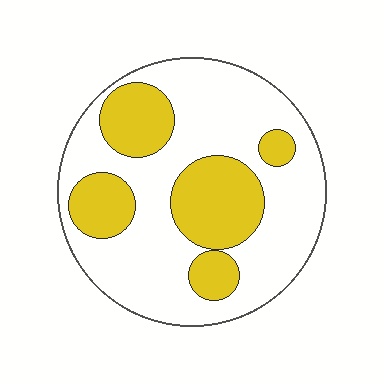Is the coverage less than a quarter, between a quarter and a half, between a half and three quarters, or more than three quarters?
Between a quarter and a half.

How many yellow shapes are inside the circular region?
5.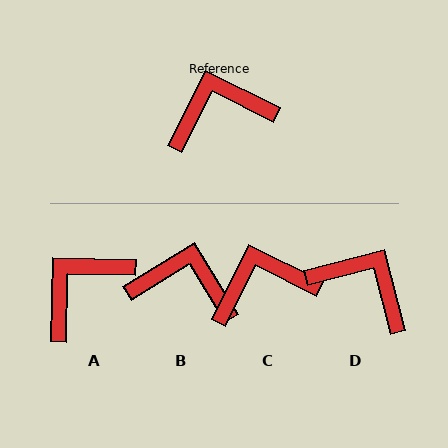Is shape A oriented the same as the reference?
No, it is off by about 26 degrees.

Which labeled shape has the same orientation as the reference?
C.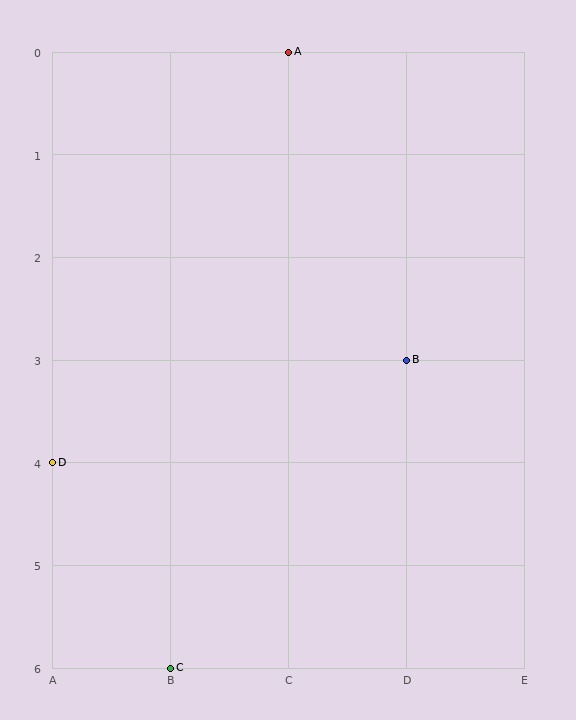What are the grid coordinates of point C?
Point C is at grid coordinates (B, 6).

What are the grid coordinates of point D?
Point D is at grid coordinates (A, 4).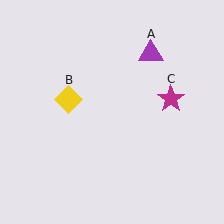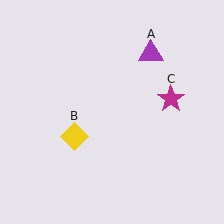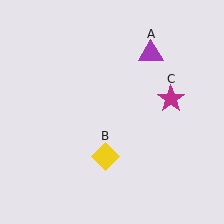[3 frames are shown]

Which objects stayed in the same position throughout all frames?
Purple triangle (object A) and magenta star (object C) remained stationary.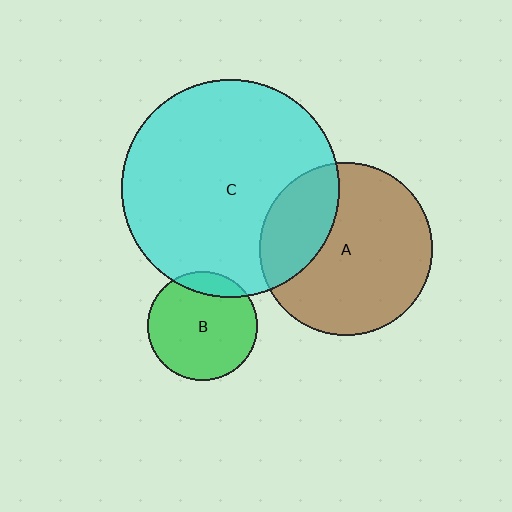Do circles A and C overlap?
Yes.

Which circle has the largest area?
Circle C (cyan).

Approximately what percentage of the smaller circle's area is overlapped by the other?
Approximately 30%.